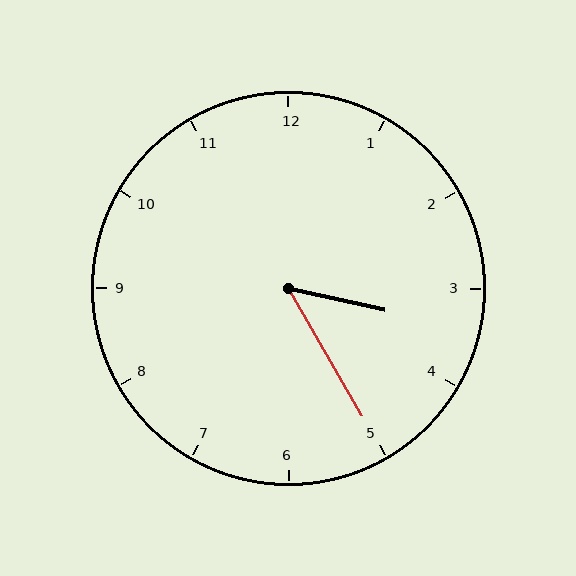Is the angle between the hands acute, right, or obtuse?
It is acute.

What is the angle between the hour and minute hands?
Approximately 48 degrees.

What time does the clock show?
3:25.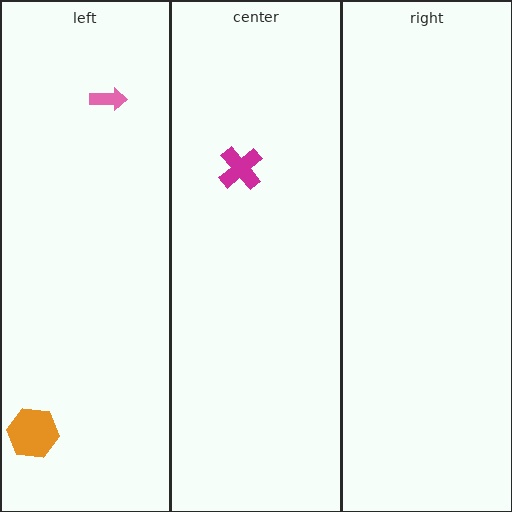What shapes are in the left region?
The pink arrow, the orange hexagon.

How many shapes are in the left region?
2.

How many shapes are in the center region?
1.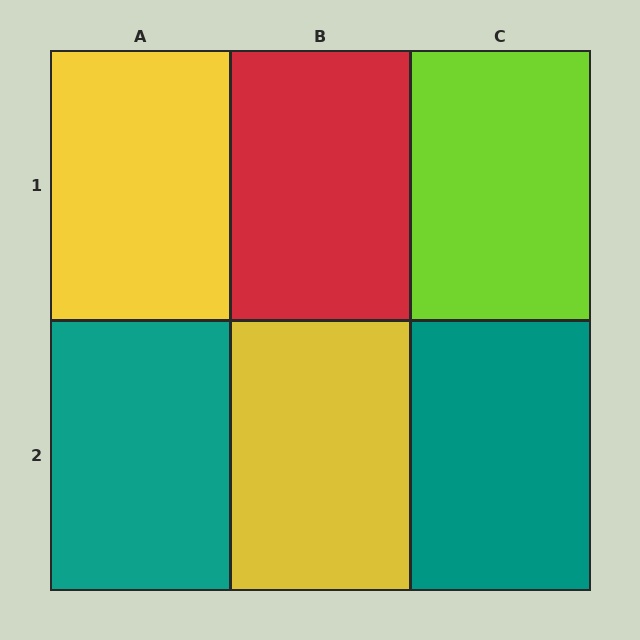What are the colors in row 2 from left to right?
Teal, yellow, teal.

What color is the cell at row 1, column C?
Lime.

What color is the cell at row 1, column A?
Yellow.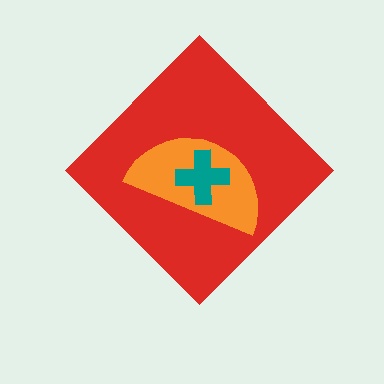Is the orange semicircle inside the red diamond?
Yes.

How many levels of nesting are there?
3.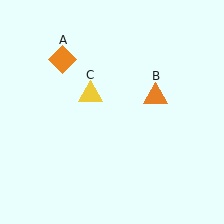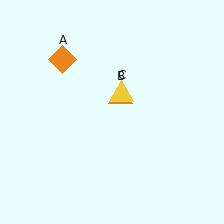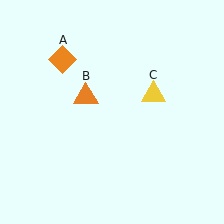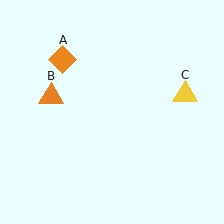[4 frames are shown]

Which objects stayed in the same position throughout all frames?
Orange diamond (object A) remained stationary.